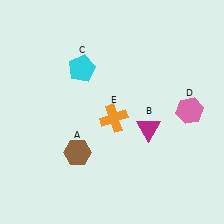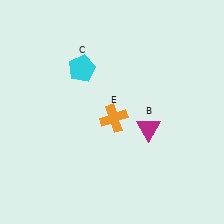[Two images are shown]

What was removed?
The pink hexagon (D), the brown hexagon (A) were removed in Image 2.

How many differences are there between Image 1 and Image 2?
There are 2 differences between the two images.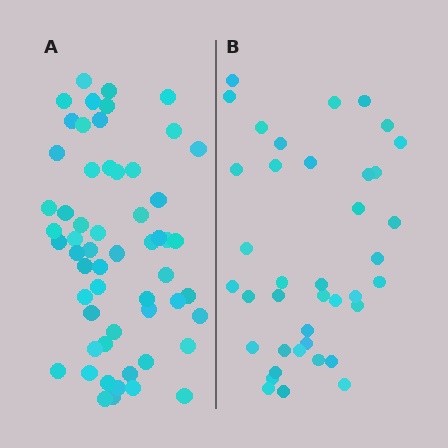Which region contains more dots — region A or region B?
Region A (the left region) has more dots.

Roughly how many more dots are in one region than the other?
Region A has approximately 20 more dots than region B.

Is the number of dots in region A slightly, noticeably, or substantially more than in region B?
Region A has substantially more. The ratio is roughly 1.5 to 1.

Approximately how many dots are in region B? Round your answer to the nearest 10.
About 40 dots. (The exact count is 39, which rounds to 40.)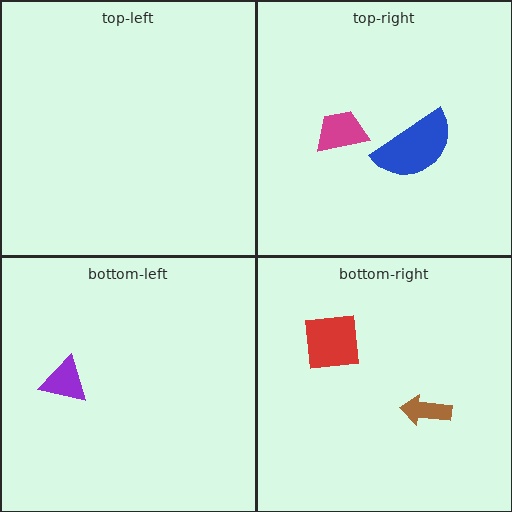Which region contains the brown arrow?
The bottom-right region.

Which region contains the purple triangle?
The bottom-left region.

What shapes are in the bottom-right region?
The red square, the brown arrow.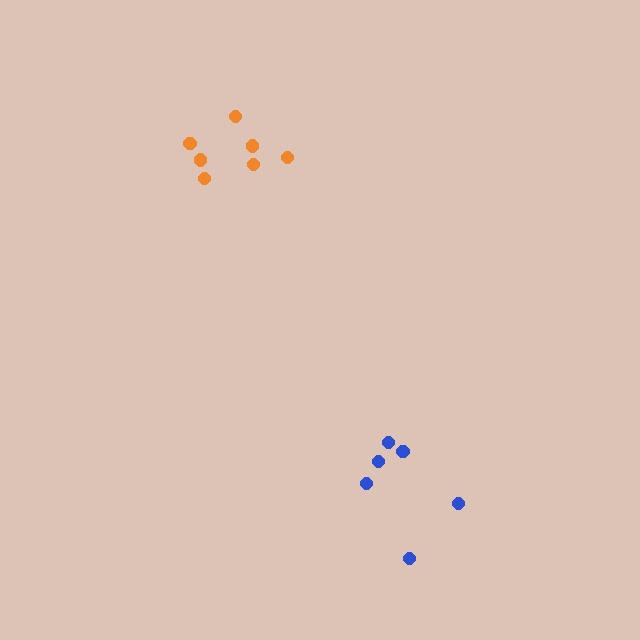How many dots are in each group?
Group 1: 7 dots, Group 2: 6 dots (13 total).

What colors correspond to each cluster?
The clusters are colored: orange, blue.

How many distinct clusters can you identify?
There are 2 distinct clusters.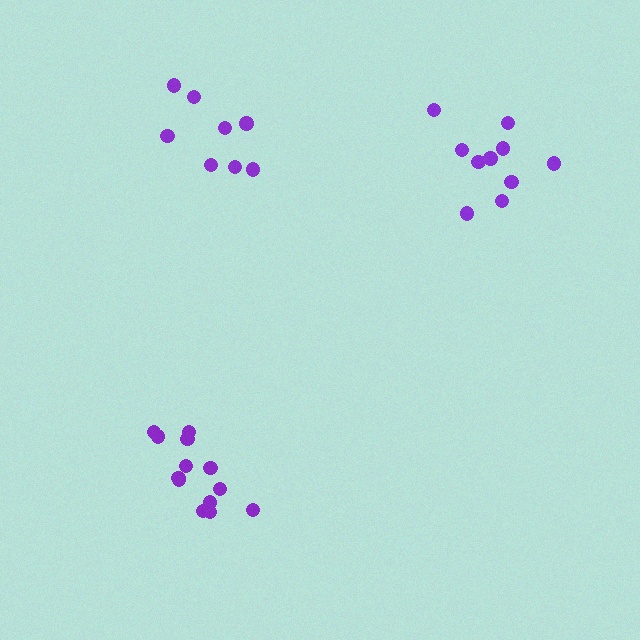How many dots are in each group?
Group 1: 13 dots, Group 2: 8 dots, Group 3: 10 dots (31 total).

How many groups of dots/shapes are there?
There are 3 groups.